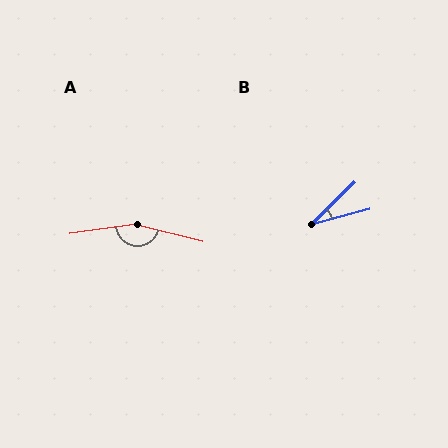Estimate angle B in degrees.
Approximately 30 degrees.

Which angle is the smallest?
B, at approximately 30 degrees.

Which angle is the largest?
A, at approximately 158 degrees.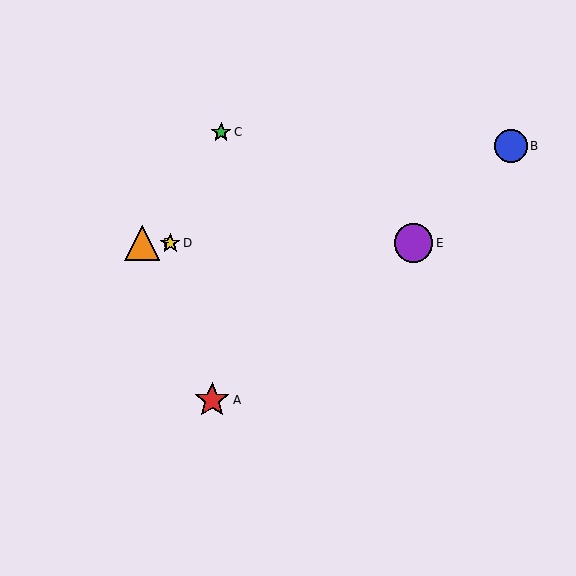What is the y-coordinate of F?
Object F is at y≈243.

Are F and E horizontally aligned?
Yes, both are at y≈243.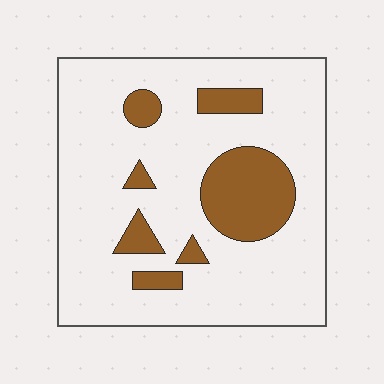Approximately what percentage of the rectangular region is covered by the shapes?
Approximately 20%.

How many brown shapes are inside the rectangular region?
7.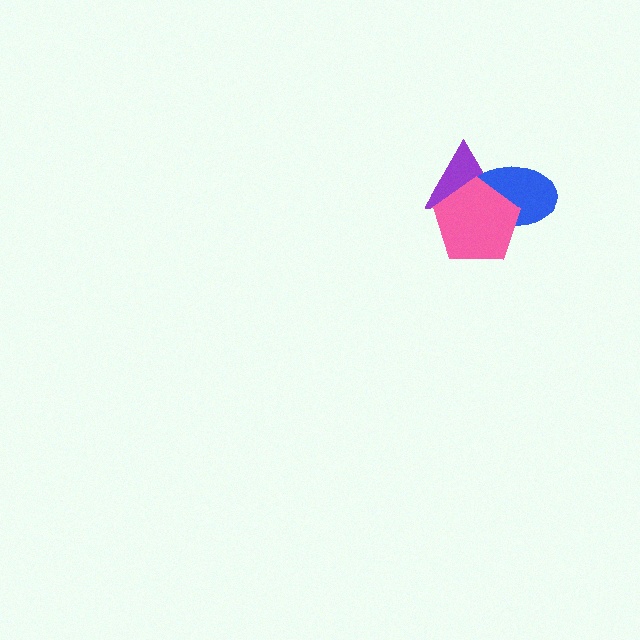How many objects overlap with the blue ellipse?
2 objects overlap with the blue ellipse.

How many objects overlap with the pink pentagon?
2 objects overlap with the pink pentagon.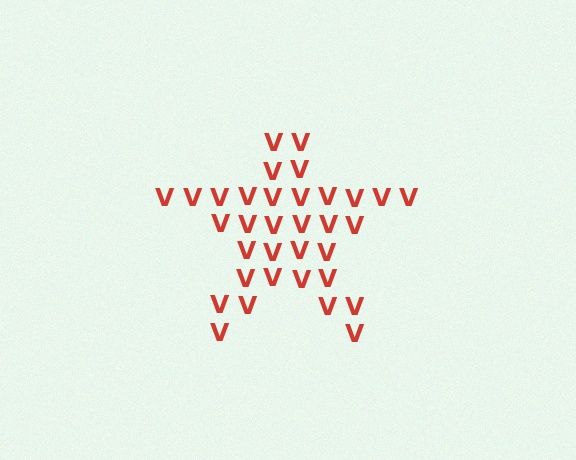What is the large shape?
The large shape is a star.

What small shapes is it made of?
It is made of small letter V's.